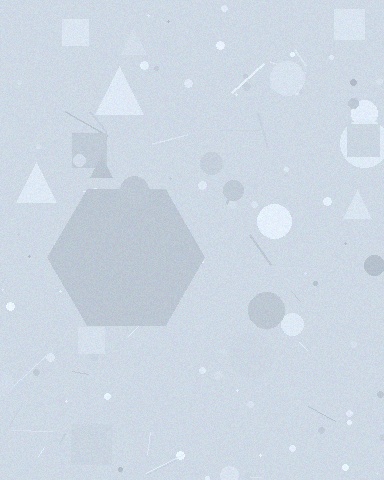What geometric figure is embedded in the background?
A hexagon is embedded in the background.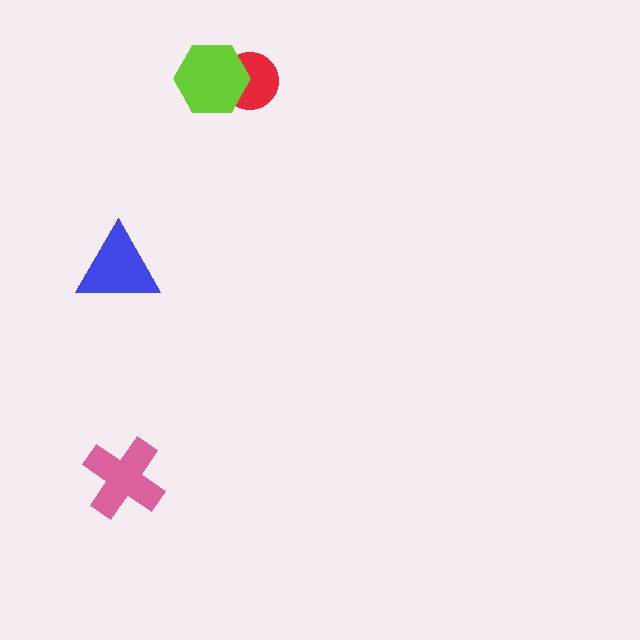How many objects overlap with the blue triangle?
0 objects overlap with the blue triangle.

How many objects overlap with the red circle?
1 object overlaps with the red circle.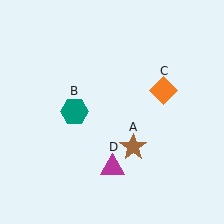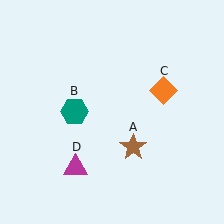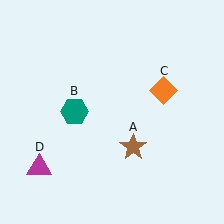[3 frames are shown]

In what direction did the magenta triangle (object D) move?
The magenta triangle (object D) moved left.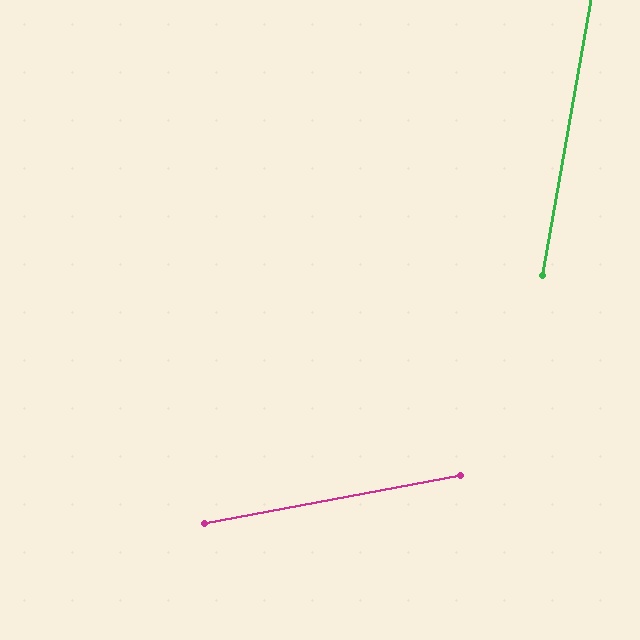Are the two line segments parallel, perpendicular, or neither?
Neither parallel nor perpendicular — they differ by about 69°.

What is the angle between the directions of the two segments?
Approximately 69 degrees.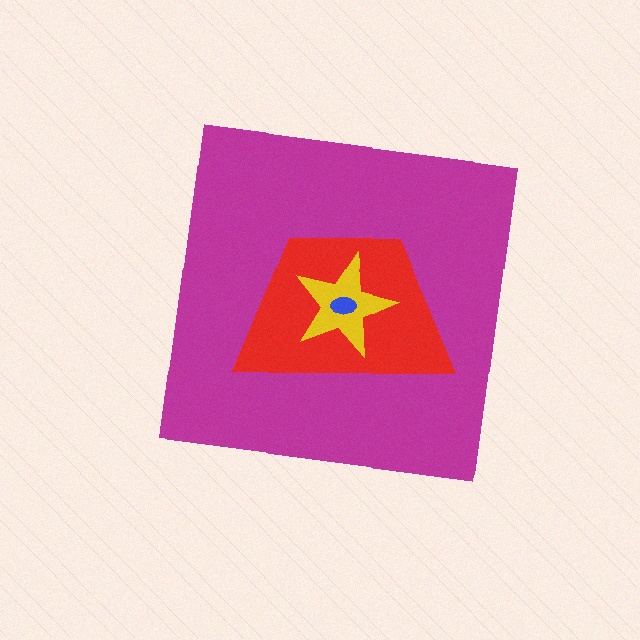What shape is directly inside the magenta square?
The red trapezoid.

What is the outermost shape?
The magenta square.